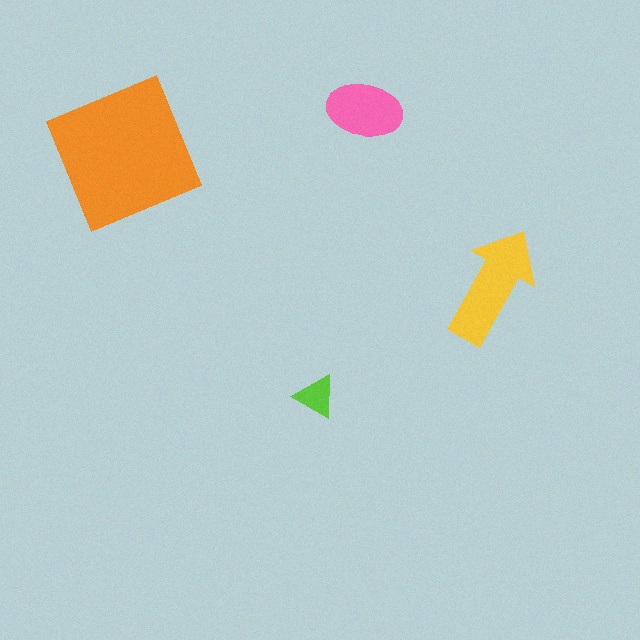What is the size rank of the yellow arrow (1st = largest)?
2nd.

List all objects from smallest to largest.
The lime triangle, the pink ellipse, the yellow arrow, the orange square.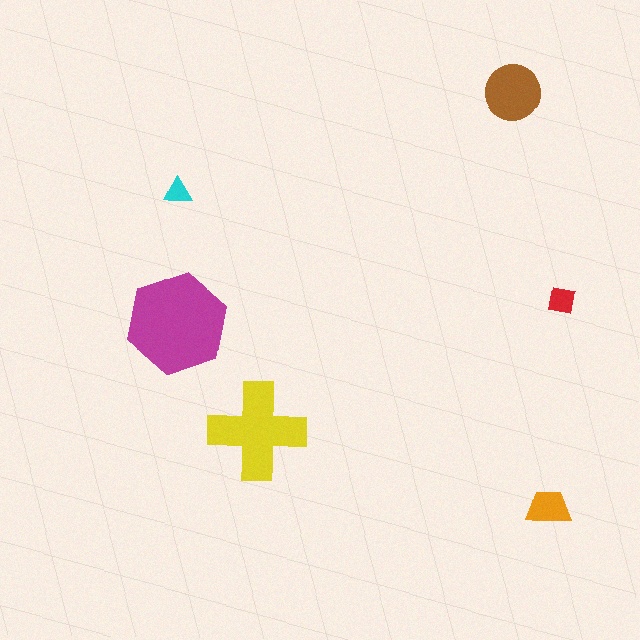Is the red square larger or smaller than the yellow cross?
Smaller.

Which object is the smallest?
The cyan triangle.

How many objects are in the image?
There are 6 objects in the image.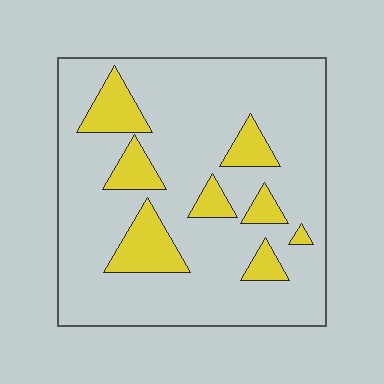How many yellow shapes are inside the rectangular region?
8.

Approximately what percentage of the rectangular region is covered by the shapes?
Approximately 20%.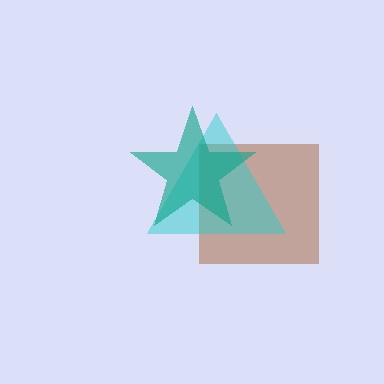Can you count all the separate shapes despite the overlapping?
Yes, there are 3 separate shapes.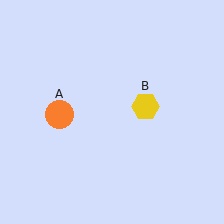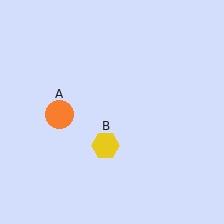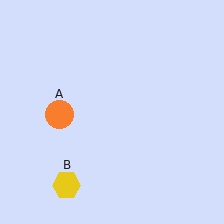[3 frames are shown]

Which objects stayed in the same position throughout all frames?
Orange circle (object A) remained stationary.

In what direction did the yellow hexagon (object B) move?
The yellow hexagon (object B) moved down and to the left.